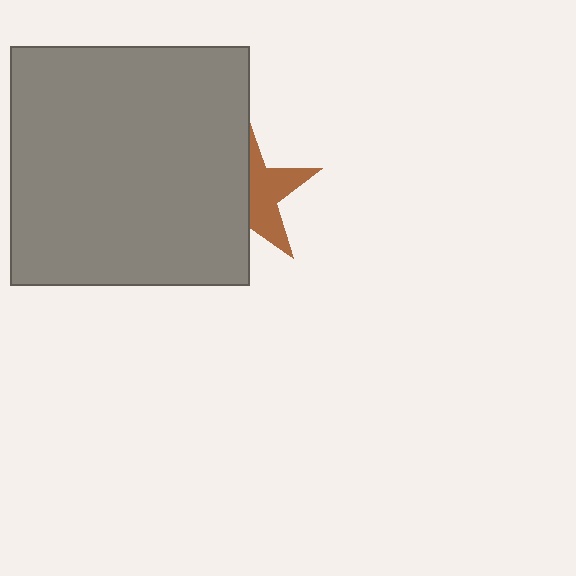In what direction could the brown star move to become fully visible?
The brown star could move right. That would shift it out from behind the gray square entirely.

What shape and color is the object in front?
The object in front is a gray square.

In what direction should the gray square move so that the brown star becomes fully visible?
The gray square should move left. That is the shortest direction to clear the overlap and leave the brown star fully visible.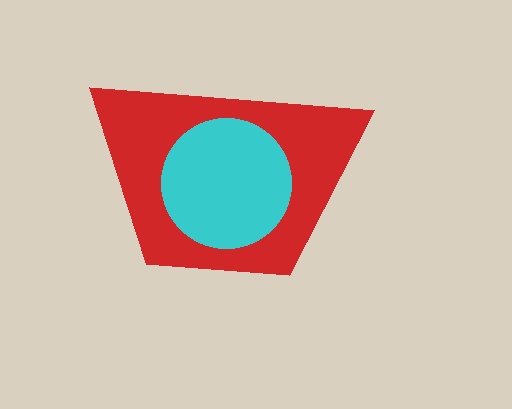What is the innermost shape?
The cyan circle.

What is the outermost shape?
The red trapezoid.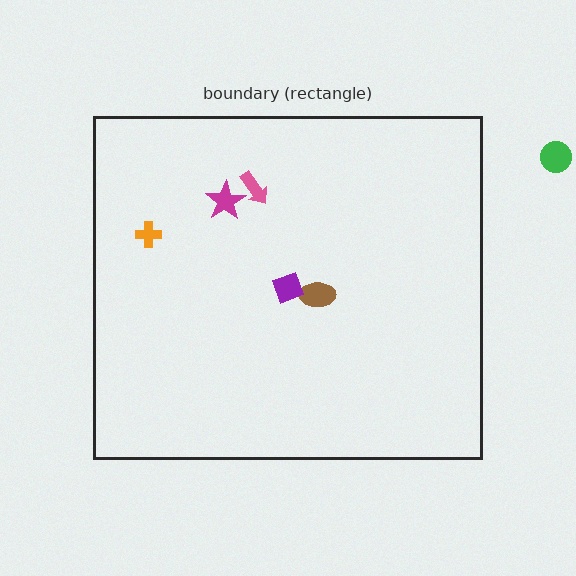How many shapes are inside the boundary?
5 inside, 1 outside.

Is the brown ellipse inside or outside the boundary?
Inside.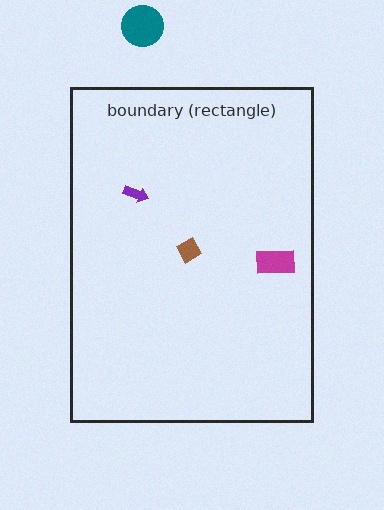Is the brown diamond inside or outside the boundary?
Inside.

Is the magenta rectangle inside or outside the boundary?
Inside.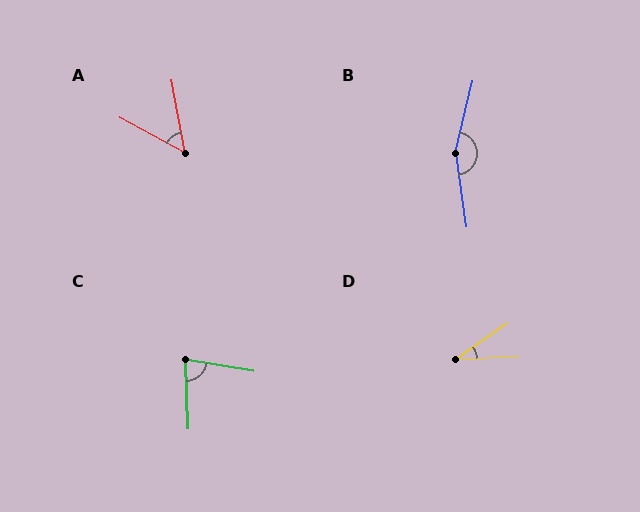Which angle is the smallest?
D, at approximately 32 degrees.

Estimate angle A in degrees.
Approximately 52 degrees.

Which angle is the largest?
B, at approximately 158 degrees.